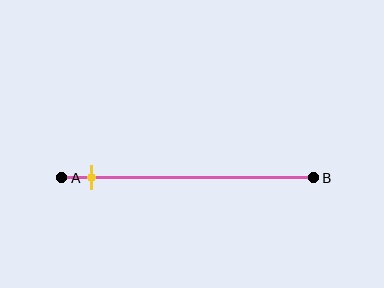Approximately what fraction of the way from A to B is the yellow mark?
The yellow mark is approximately 10% of the way from A to B.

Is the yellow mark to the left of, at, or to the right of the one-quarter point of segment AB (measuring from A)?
The yellow mark is to the left of the one-quarter point of segment AB.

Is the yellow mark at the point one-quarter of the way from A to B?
No, the mark is at about 10% from A, not at the 25% one-quarter point.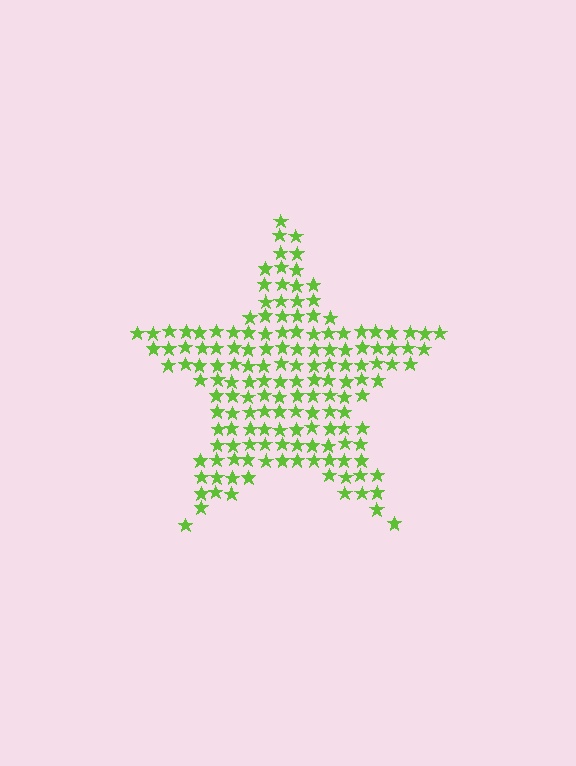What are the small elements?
The small elements are stars.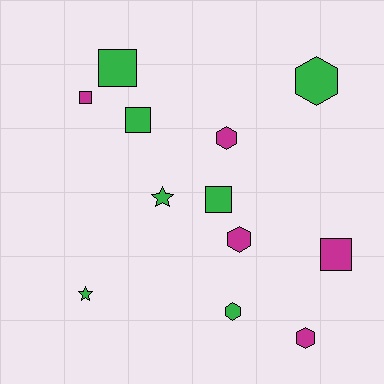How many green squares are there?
There are 3 green squares.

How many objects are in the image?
There are 12 objects.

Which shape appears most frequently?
Hexagon, with 5 objects.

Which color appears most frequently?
Green, with 7 objects.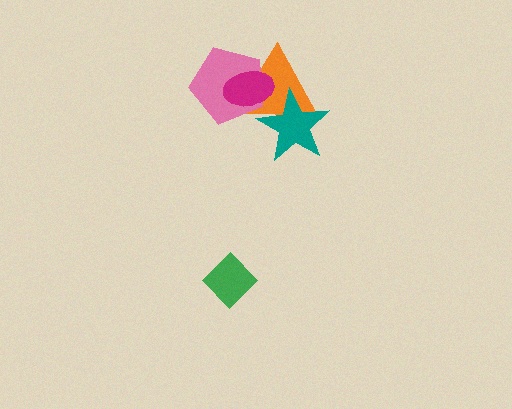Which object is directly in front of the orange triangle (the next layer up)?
The pink pentagon is directly in front of the orange triangle.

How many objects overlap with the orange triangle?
3 objects overlap with the orange triangle.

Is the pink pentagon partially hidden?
Yes, it is partially covered by another shape.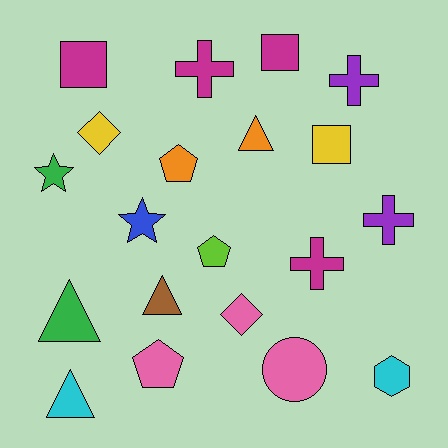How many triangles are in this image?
There are 4 triangles.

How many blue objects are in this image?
There is 1 blue object.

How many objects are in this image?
There are 20 objects.